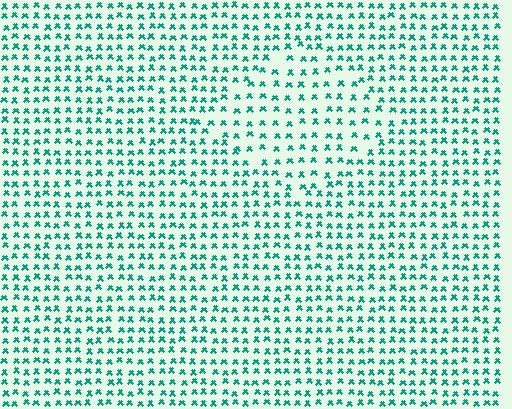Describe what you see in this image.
The image contains small teal elements arranged at two different densities. A diamond-shaped region is visible where the elements are less densely packed than the surrounding area.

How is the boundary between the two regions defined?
The boundary is defined by a change in element density (approximately 1.5x ratio). All elements are the same color, size, and shape.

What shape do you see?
I see a diamond.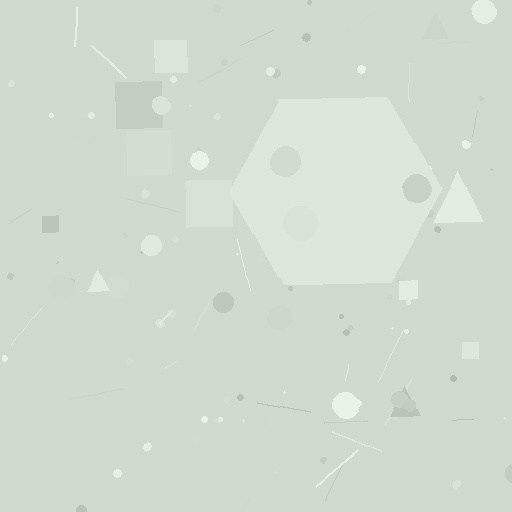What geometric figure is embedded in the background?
A hexagon is embedded in the background.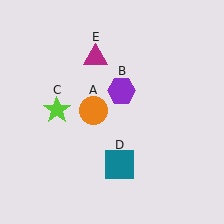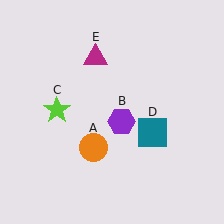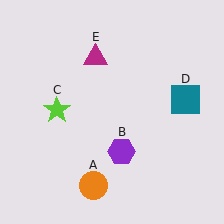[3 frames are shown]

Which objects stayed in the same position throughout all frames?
Lime star (object C) and magenta triangle (object E) remained stationary.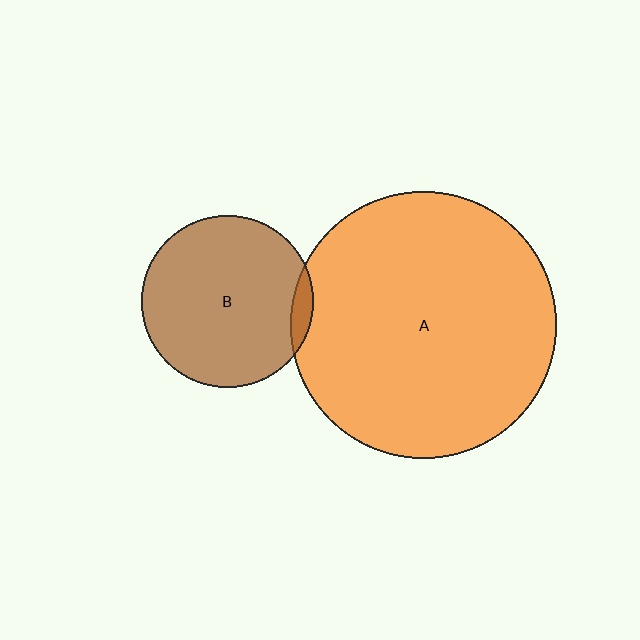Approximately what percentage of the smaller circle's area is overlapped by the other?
Approximately 5%.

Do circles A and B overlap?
Yes.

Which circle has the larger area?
Circle A (orange).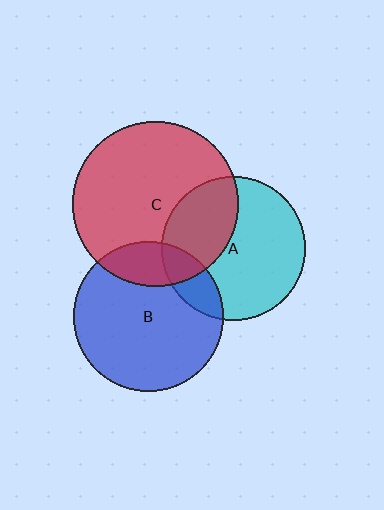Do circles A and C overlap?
Yes.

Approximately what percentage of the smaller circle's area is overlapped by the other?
Approximately 35%.